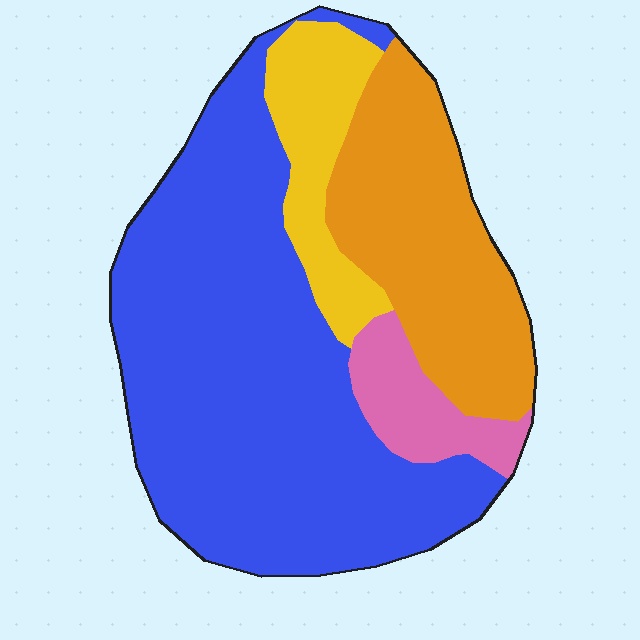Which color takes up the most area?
Blue, at roughly 55%.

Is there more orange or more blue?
Blue.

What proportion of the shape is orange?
Orange covers roughly 25% of the shape.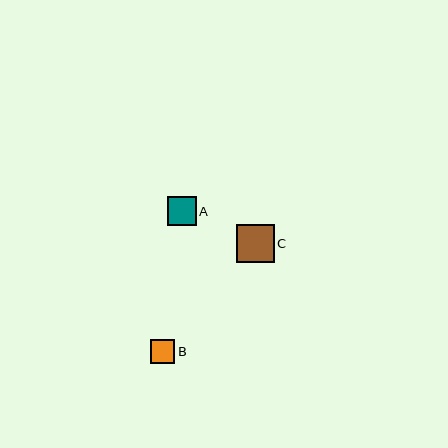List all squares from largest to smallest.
From largest to smallest: C, A, B.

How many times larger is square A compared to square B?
Square A is approximately 1.2 times the size of square B.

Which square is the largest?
Square C is the largest with a size of approximately 38 pixels.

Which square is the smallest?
Square B is the smallest with a size of approximately 24 pixels.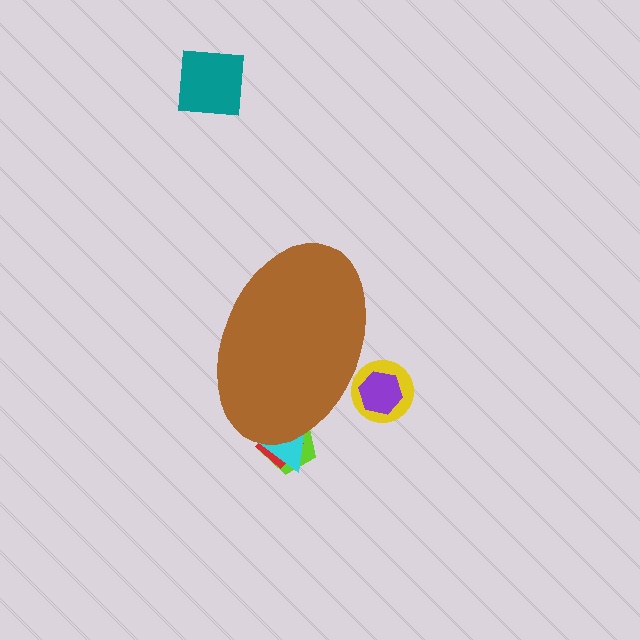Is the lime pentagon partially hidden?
Yes, the lime pentagon is partially hidden behind the brown ellipse.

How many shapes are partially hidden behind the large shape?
5 shapes are partially hidden.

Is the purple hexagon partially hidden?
Yes, the purple hexagon is partially hidden behind the brown ellipse.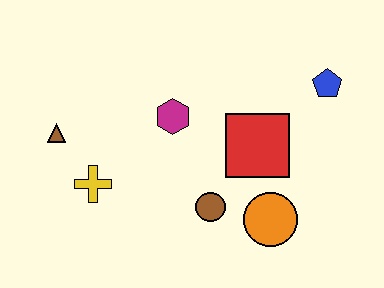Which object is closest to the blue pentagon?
The red square is closest to the blue pentagon.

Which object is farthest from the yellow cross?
The blue pentagon is farthest from the yellow cross.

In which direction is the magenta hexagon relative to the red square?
The magenta hexagon is to the left of the red square.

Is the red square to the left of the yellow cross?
No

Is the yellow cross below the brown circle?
No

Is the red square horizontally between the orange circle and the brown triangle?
Yes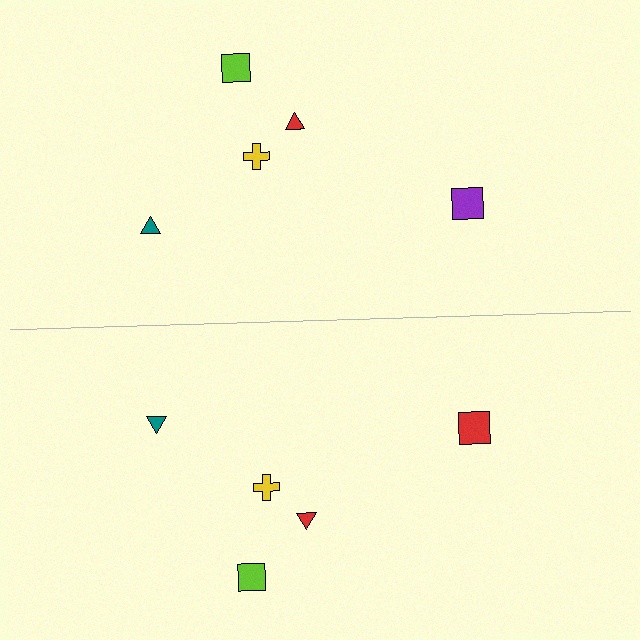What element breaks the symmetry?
The red square on the bottom side breaks the symmetry — its mirror counterpart is purple.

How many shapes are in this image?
There are 10 shapes in this image.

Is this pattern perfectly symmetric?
No, the pattern is not perfectly symmetric. The red square on the bottom side breaks the symmetry — its mirror counterpart is purple.